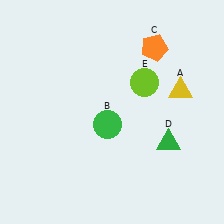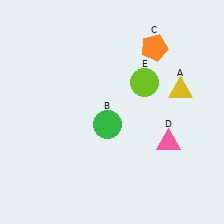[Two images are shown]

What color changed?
The triangle (D) changed from green in Image 1 to pink in Image 2.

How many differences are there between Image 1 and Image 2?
There is 1 difference between the two images.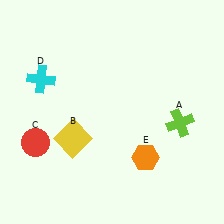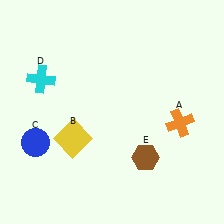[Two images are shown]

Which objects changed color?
A changed from lime to orange. C changed from red to blue. E changed from orange to brown.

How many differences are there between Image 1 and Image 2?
There are 3 differences between the two images.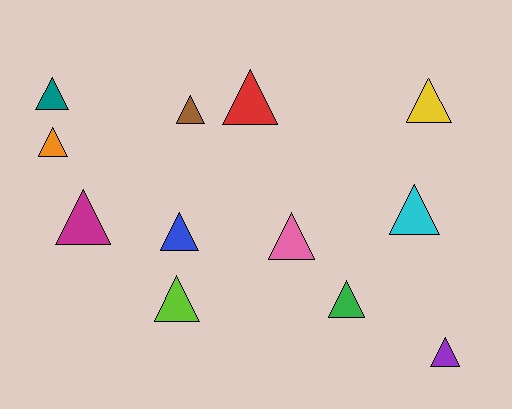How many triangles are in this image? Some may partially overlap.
There are 12 triangles.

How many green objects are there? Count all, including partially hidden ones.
There is 1 green object.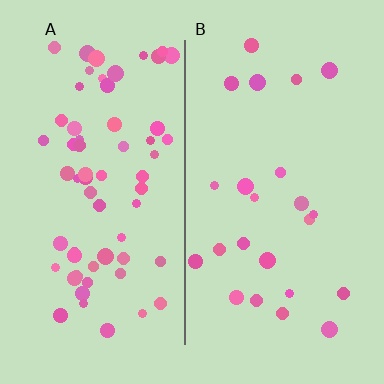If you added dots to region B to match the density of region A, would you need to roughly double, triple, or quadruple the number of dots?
Approximately triple.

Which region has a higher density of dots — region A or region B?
A (the left).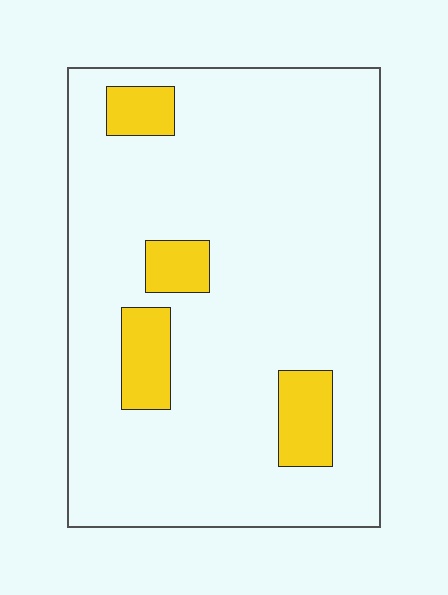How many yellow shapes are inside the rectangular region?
4.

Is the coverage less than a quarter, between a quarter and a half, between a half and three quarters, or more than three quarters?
Less than a quarter.